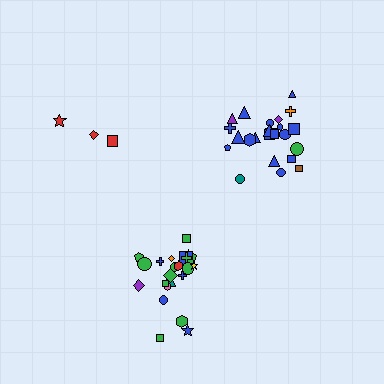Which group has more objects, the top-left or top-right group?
The top-right group.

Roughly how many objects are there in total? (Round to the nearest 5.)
Roughly 55 objects in total.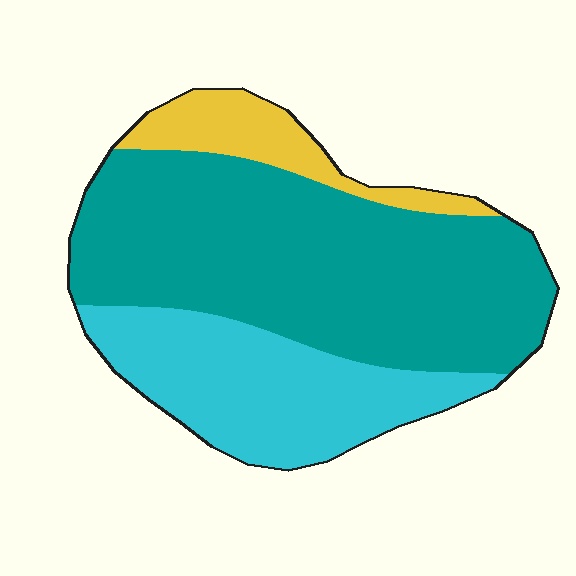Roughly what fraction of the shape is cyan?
Cyan covers about 30% of the shape.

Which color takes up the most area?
Teal, at roughly 60%.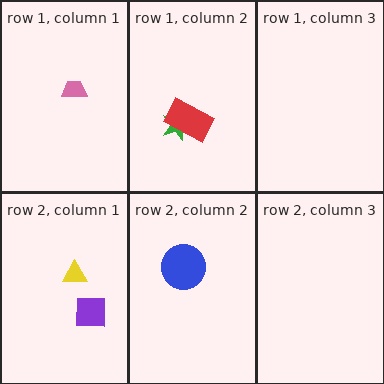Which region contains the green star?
The row 1, column 2 region.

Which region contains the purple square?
The row 2, column 1 region.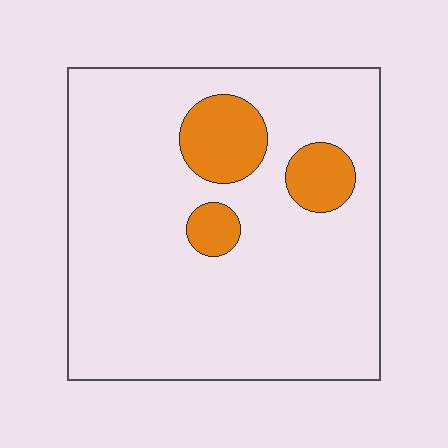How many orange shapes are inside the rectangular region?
3.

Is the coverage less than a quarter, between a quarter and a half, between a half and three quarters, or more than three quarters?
Less than a quarter.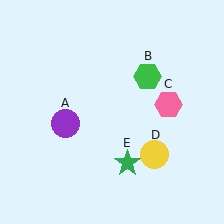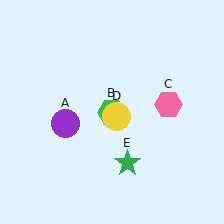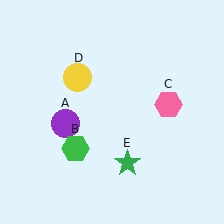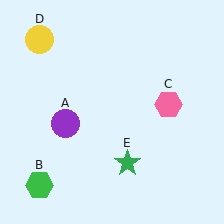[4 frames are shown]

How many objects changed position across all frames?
2 objects changed position: green hexagon (object B), yellow circle (object D).